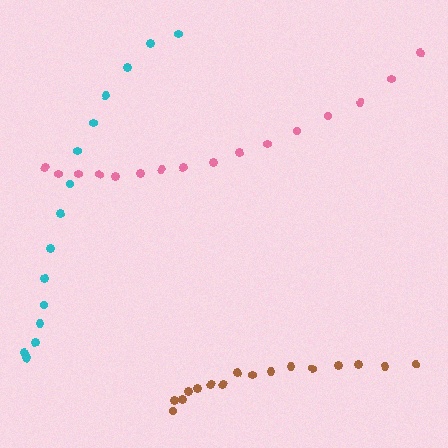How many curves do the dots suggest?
There are 3 distinct paths.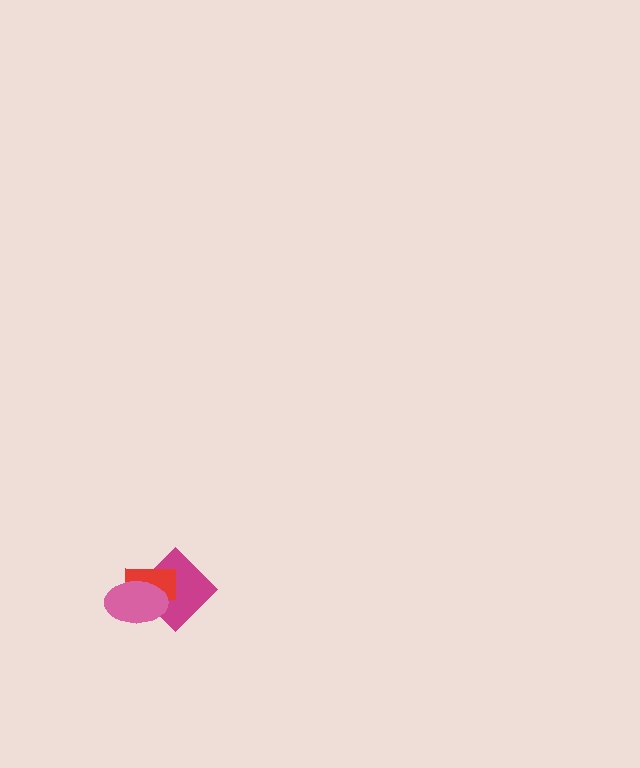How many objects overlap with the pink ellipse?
2 objects overlap with the pink ellipse.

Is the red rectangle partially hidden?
Yes, it is partially covered by another shape.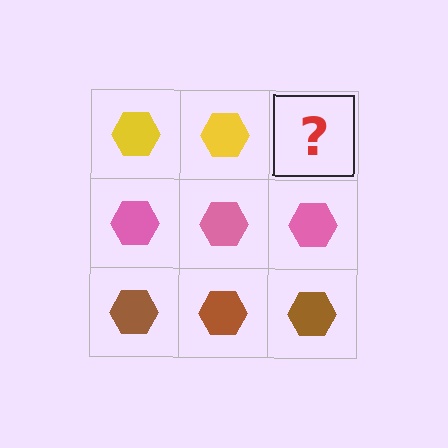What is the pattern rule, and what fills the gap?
The rule is that each row has a consistent color. The gap should be filled with a yellow hexagon.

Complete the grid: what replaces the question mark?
The question mark should be replaced with a yellow hexagon.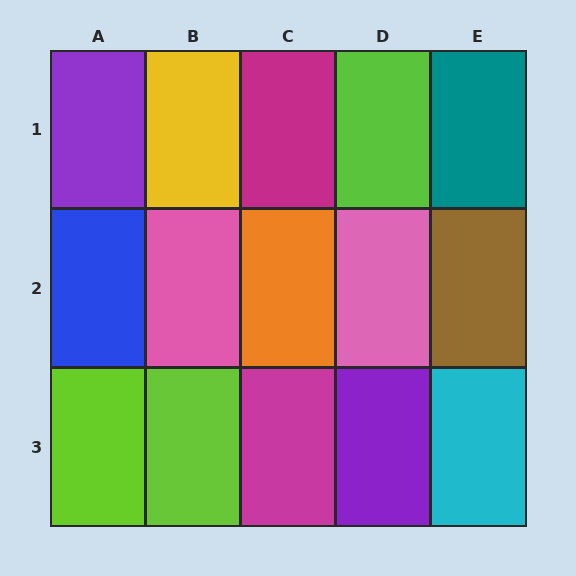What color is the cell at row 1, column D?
Lime.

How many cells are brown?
1 cell is brown.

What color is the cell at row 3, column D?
Purple.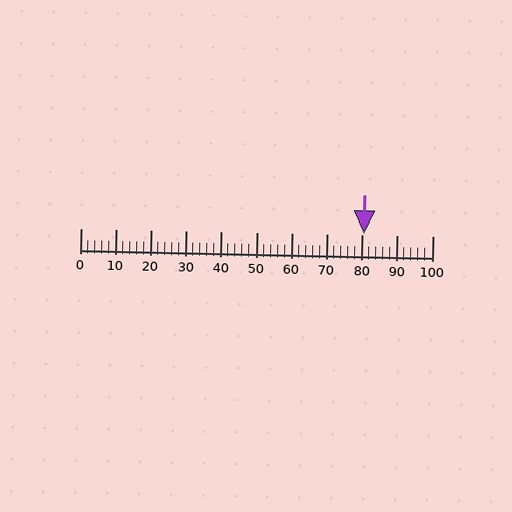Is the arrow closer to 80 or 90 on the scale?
The arrow is closer to 80.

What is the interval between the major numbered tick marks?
The major tick marks are spaced 10 units apart.